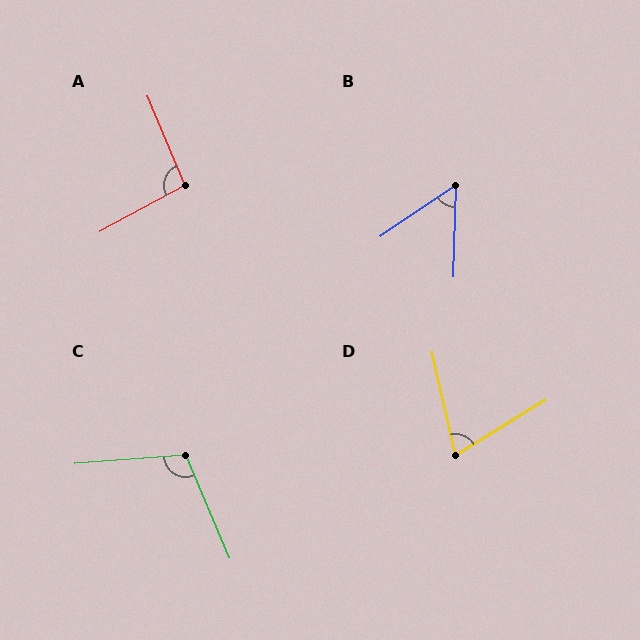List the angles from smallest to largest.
B (54°), D (72°), A (96°), C (108°).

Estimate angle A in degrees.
Approximately 96 degrees.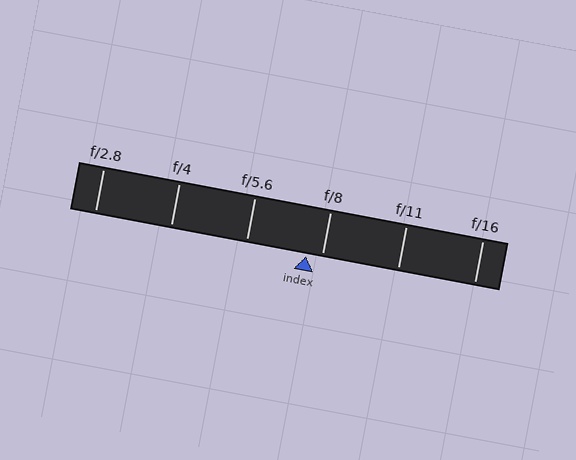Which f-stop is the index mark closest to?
The index mark is closest to f/8.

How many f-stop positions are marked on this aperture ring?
There are 6 f-stop positions marked.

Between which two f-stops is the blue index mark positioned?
The index mark is between f/5.6 and f/8.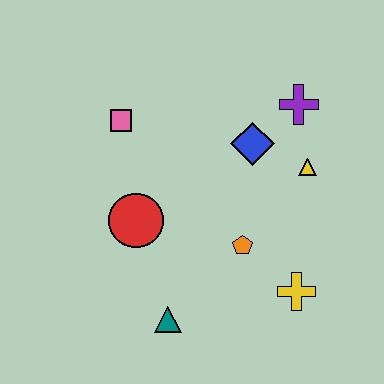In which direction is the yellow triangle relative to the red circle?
The yellow triangle is to the right of the red circle.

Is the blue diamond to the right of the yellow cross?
No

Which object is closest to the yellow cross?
The orange pentagon is closest to the yellow cross.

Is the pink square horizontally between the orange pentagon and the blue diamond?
No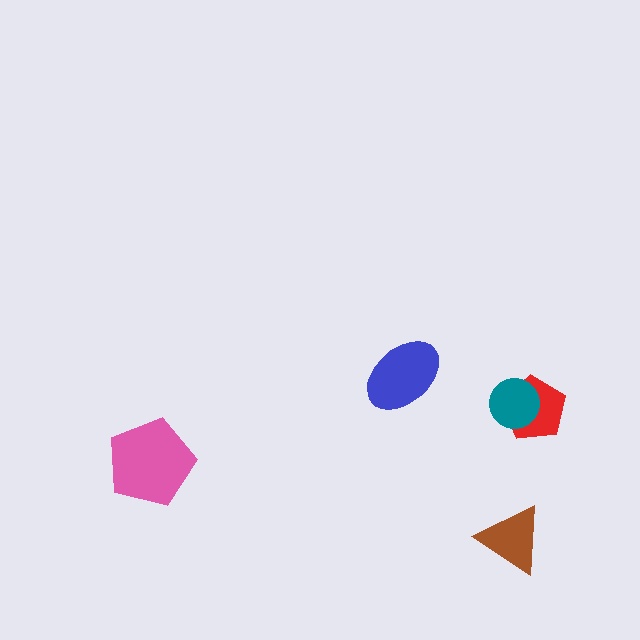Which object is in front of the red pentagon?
The teal circle is in front of the red pentagon.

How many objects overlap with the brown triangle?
0 objects overlap with the brown triangle.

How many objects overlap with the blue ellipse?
0 objects overlap with the blue ellipse.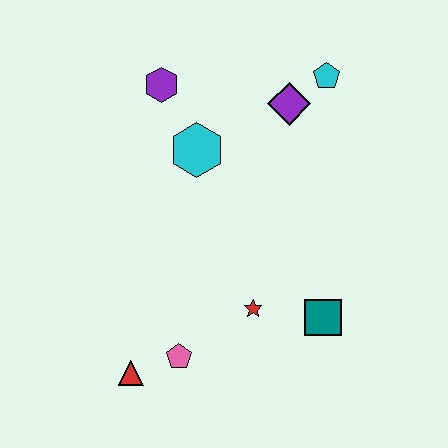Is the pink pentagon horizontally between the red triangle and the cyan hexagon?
Yes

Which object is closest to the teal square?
The red star is closest to the teal square.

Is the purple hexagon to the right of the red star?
No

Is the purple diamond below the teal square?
No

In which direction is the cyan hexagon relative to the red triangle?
The cyan hexagon is above the red triangle.